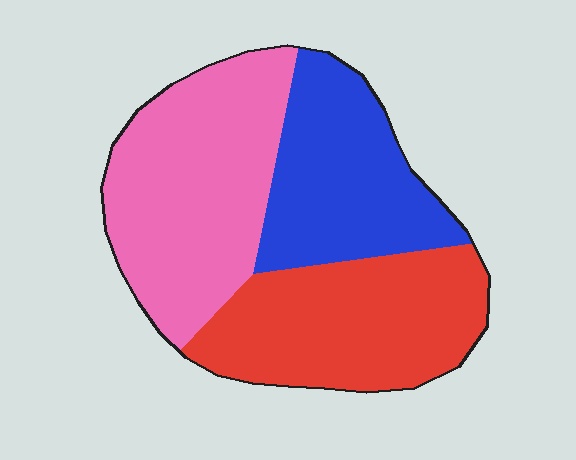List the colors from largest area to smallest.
From largest to smallest: pink, red, blue.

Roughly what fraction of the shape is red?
Red covers roughly 35% of the shape.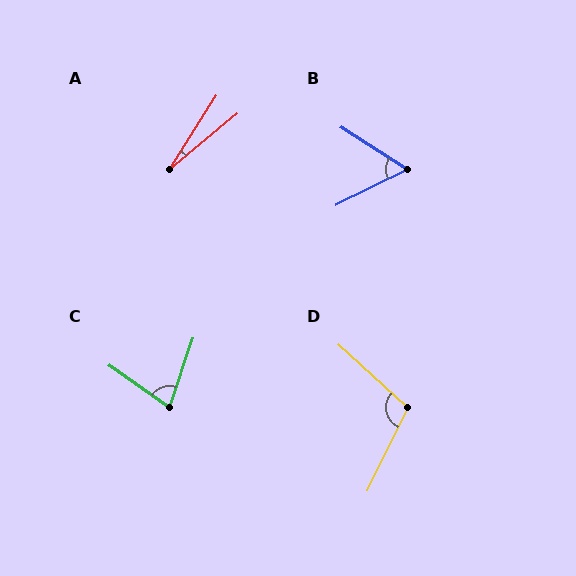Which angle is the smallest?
A, at approximately 18 degrees.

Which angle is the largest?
D, at approximately 106 degrees.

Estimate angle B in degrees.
Approximately 59 degrees.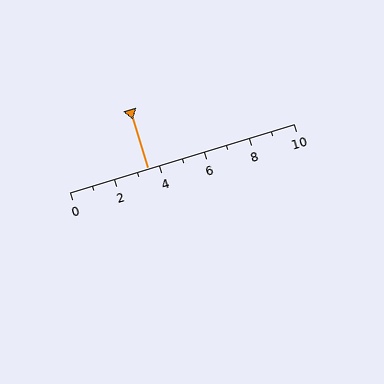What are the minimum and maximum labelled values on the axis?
The axis runs from 0 to 10.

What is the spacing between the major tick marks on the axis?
The major ticks are spaced 2 apart.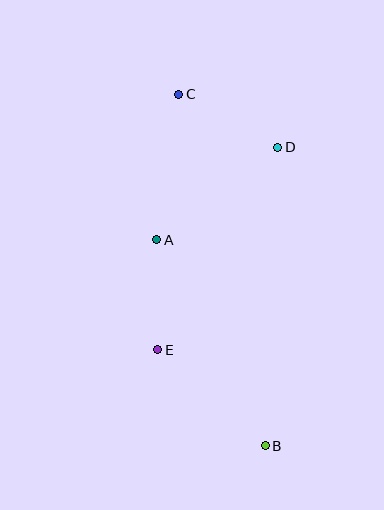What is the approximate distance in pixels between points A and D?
The distance between A and D is approximately 153 pixels.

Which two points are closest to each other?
Points A and E are closest to each other.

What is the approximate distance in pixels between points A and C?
The distance between A and C is approximately 148 pixels.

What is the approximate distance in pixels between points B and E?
The distance between B and E is approximately 144 pixels.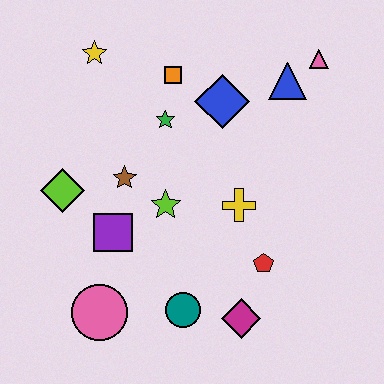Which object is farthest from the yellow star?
The magenta diamond is farthest from the yellow star.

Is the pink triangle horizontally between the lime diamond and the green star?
No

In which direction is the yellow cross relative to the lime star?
The yellow cross is to the right of the lime star.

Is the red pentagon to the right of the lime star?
Yes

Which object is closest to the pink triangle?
The blue triangle is closest to the pink triangle.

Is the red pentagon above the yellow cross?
No